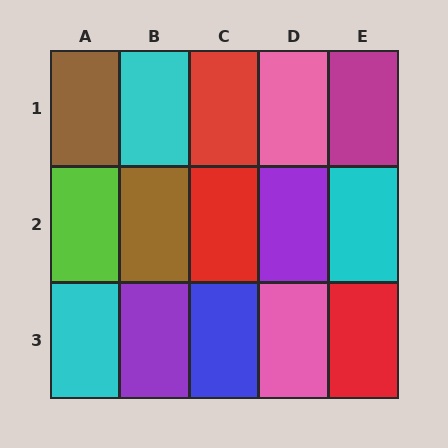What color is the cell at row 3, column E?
Red.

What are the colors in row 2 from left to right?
Lime, brown, red, purple, cyan.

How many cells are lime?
1 cell is lime.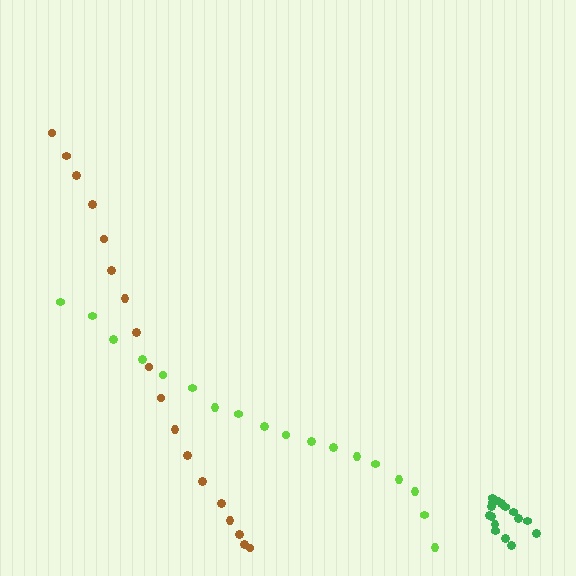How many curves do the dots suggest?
There are 3 distinct paths.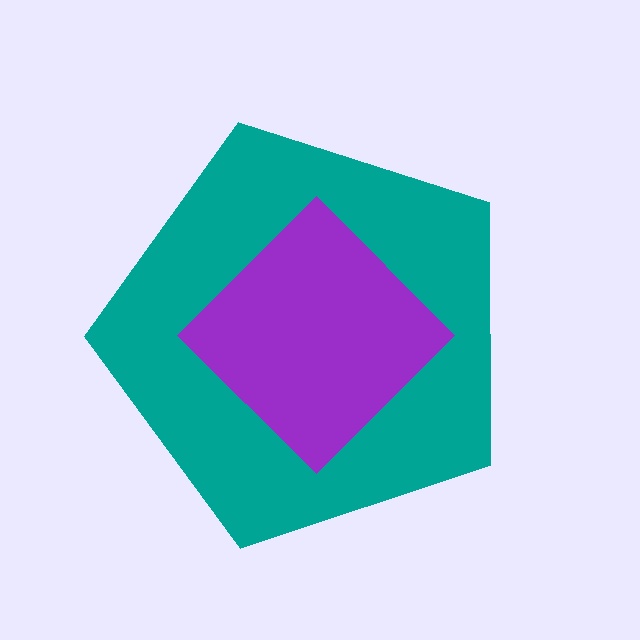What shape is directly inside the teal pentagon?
The purple diamond.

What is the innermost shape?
The purple diamond.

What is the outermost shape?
The teal pentagon.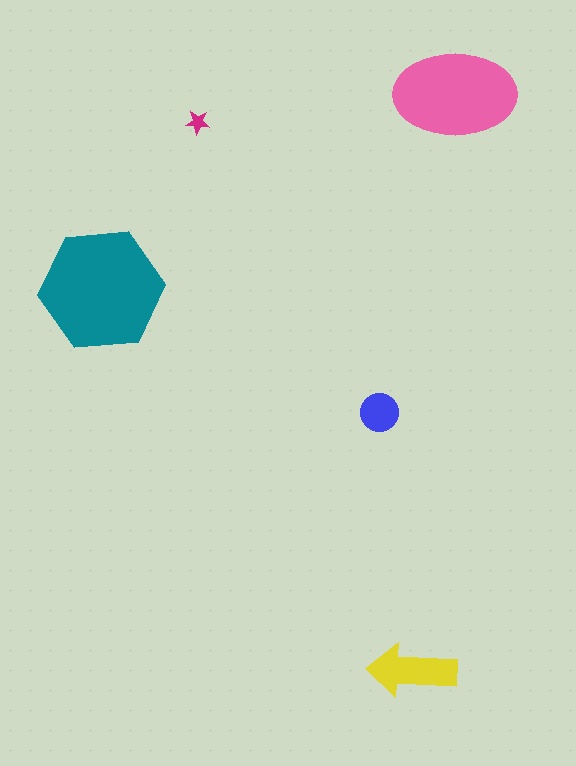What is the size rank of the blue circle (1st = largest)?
4th.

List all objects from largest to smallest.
The teal hexagon, the pink ellipse, the yellow arrow, the blue circle, the magenta star.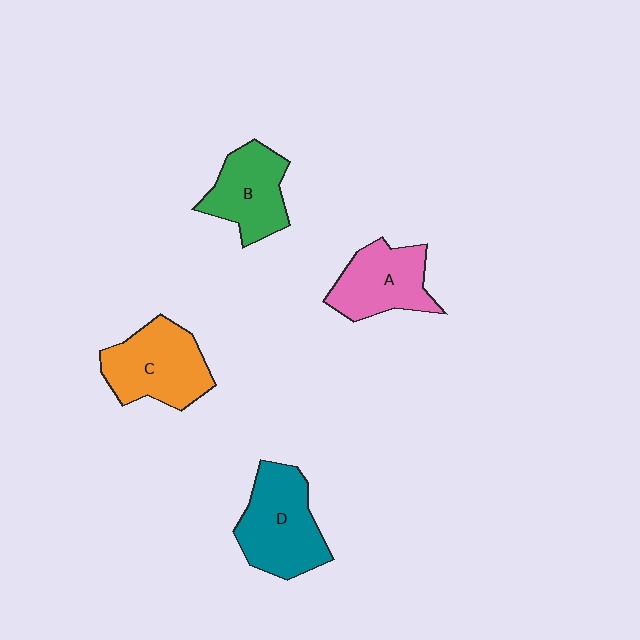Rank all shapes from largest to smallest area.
From largest to smallest: D (teal), C (orange), A (pink), B (green).